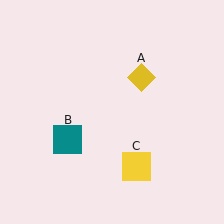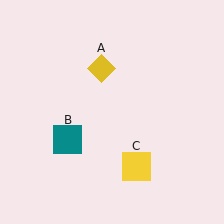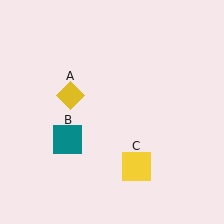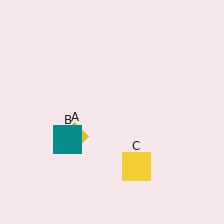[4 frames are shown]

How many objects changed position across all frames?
1 object changed position: yellow diamond (object A).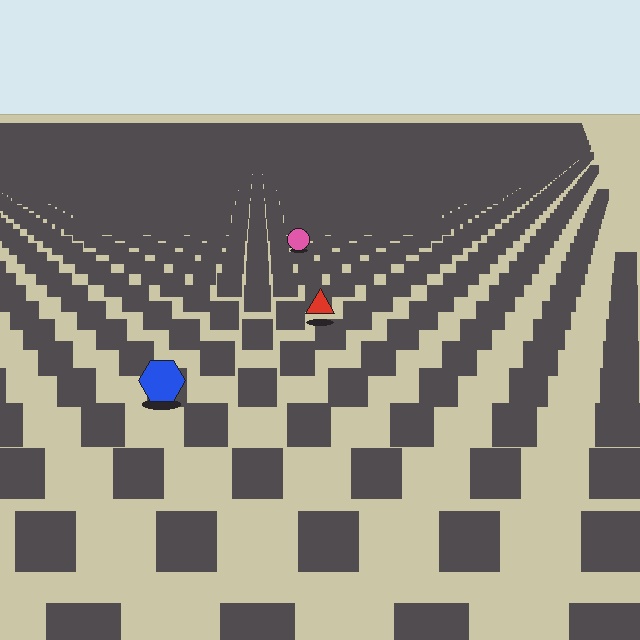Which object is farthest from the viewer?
The pink circle is farthest from the viewer. It appears smaller and the ground texture around it is denser.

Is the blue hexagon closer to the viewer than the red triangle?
Yes. The blue hexagon is closer — you can tell from the texture gradient: the ground texture is coarser near it.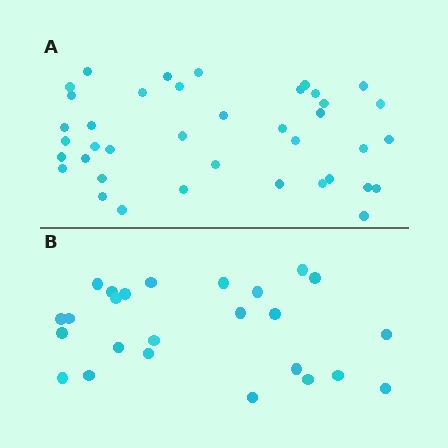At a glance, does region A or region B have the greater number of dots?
Region A (the top region) has more dots.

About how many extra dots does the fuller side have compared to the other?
Region A has approximately 15 more dots than region B.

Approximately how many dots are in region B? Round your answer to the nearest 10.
About 20 dots. (The exact count is 25, which rounds to 20.)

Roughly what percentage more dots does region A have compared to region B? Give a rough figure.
About 55% more.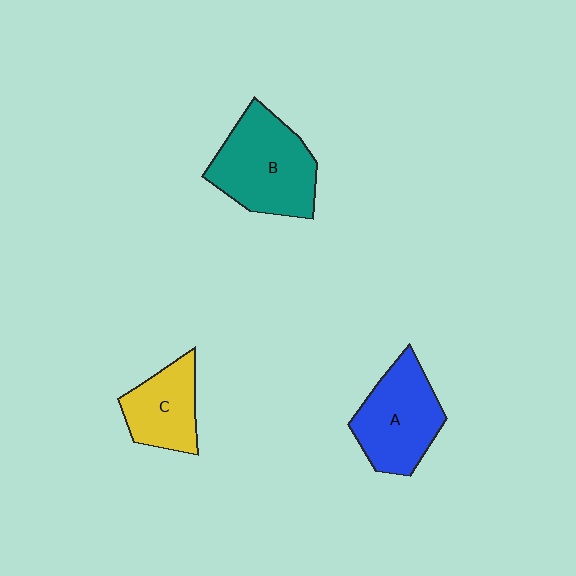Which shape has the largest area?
Shape B (teal).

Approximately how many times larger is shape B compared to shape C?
Approximately 1.6 times.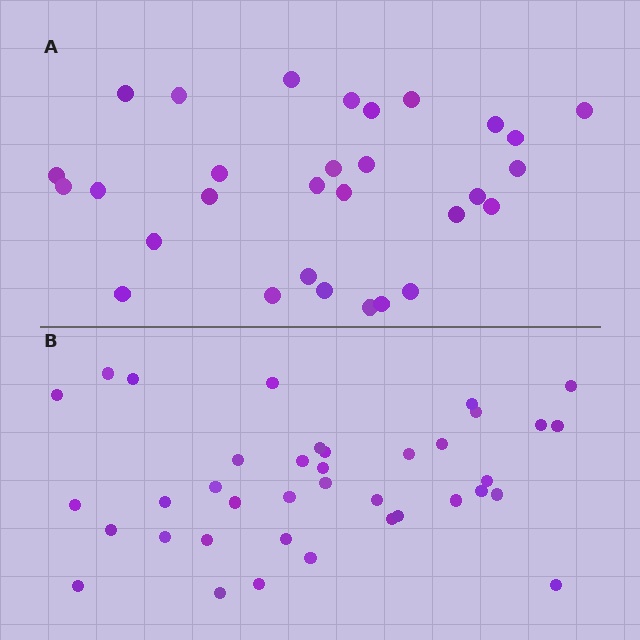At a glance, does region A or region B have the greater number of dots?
Region B (the bottom region) has more dots.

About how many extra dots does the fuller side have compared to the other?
Region B has roughly 8 or so more dots than region A.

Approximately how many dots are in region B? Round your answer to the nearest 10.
About 40 dots. (The exact count is 38, which rounds to 40.)